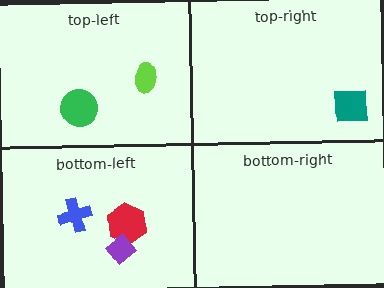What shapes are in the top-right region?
The teal square.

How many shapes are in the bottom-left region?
3.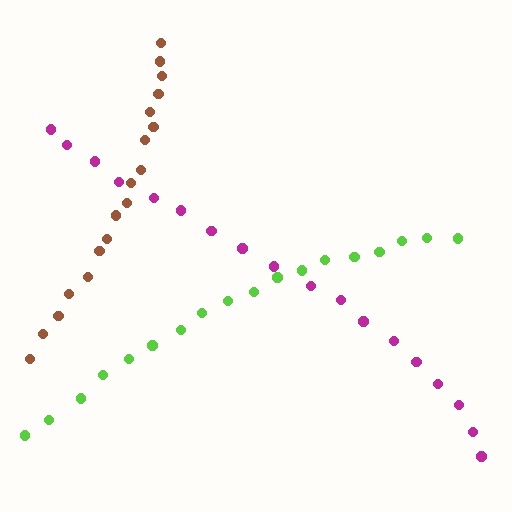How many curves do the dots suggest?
There are 3 distinct paths.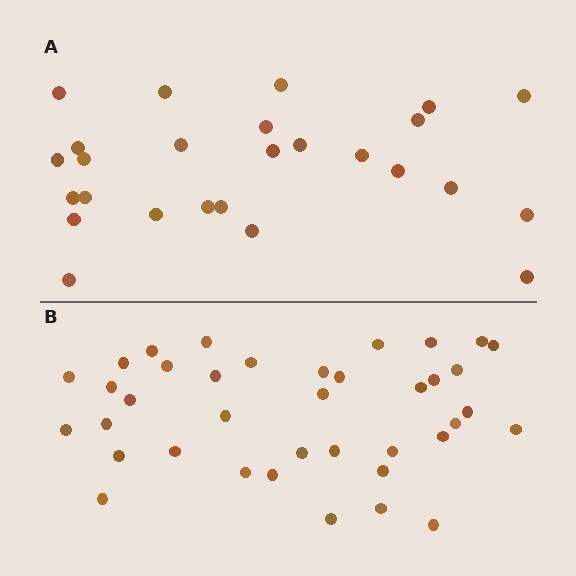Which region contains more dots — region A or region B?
Region B (the bottom region) has more dots.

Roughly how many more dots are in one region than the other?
Region B has roughly 12 or so more dots than region A.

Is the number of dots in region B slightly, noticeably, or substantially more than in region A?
Region B has substantially more. The ratio is roughly 1.5 to 1.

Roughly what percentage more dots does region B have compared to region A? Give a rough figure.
About 45% more.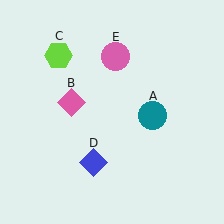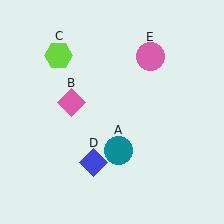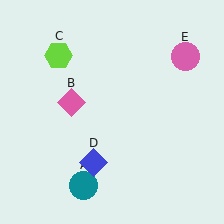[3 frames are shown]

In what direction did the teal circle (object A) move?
The teal circle (object A) moved down and to the left.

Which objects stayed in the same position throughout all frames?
Pink diamond (object B) and lime hexagon (object C) and blue diamond (object D) remained stationary.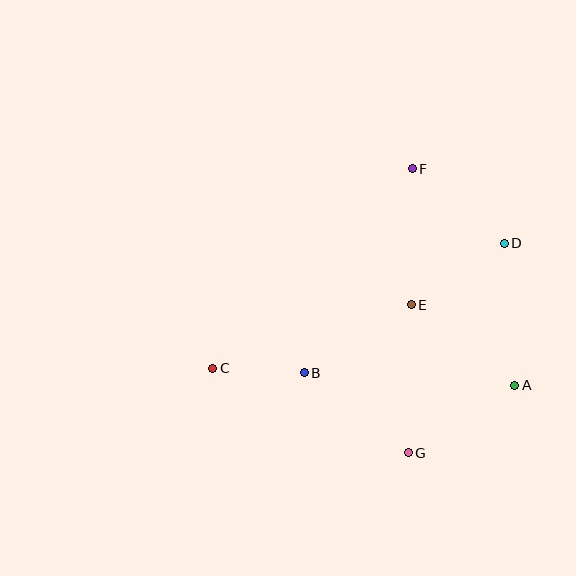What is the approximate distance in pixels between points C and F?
The distance between C and F is approximately 282 pixels.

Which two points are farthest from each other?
Points C and D are farthest from each other.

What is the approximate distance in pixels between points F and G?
The distance between F and G is approximately 284 pixels.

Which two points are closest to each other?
Points B and C are closest to each other.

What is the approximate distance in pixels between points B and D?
The distance between B and D is approximately 238 pixels.